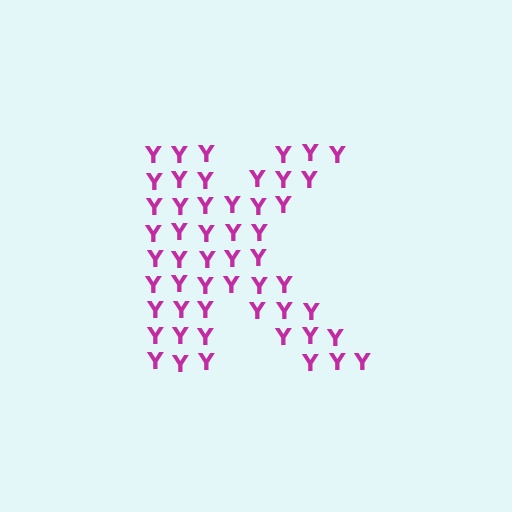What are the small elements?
The small elements are letter Y's.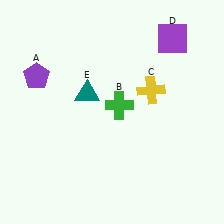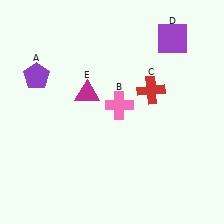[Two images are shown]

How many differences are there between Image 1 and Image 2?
There are 3 differences between the two images.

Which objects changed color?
B changed from green to pink. C changed from yellow to red. E changed from teal to magenta.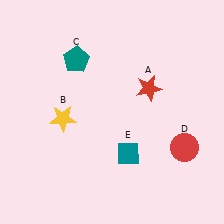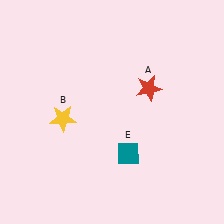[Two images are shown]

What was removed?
The red circle (D), the teal pentagon (C) were removed in Image 2.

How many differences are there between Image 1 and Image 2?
There are 2 differences between the two images.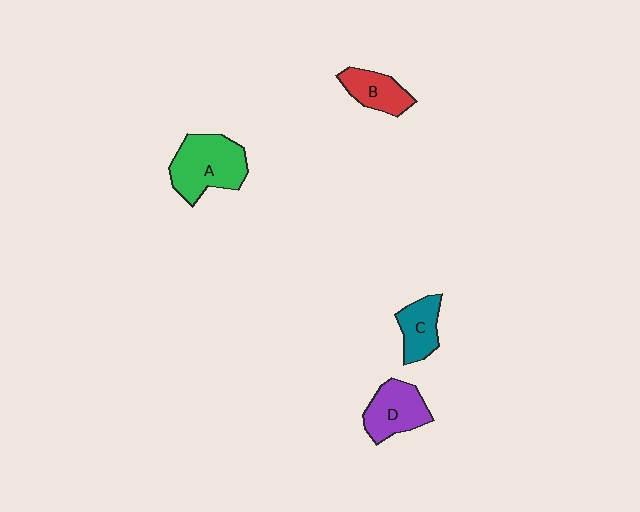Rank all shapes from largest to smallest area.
From largest to smallest: A (green), D (purple), B (red), C (teal).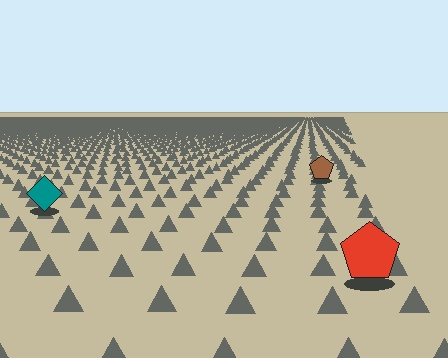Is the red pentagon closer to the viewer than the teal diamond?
Yes. The red pentagon is closer — you can tell from the texture gradient: the ground texture is coarser near it.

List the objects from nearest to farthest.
From nearest to farthest: the red pentagon, the teal diamond, the brown pentagon.